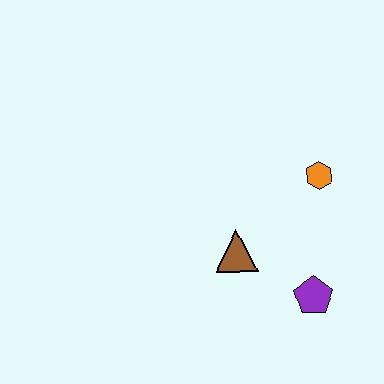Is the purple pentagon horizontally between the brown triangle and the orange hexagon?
Yes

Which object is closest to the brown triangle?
The purple pentagon is closest to the brown triangle.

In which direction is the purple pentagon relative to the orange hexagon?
The purple pentagon is below the orange hexagon.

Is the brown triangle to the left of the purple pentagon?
Yes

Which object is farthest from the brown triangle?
The orange hexagon is farthest from the brown triangle.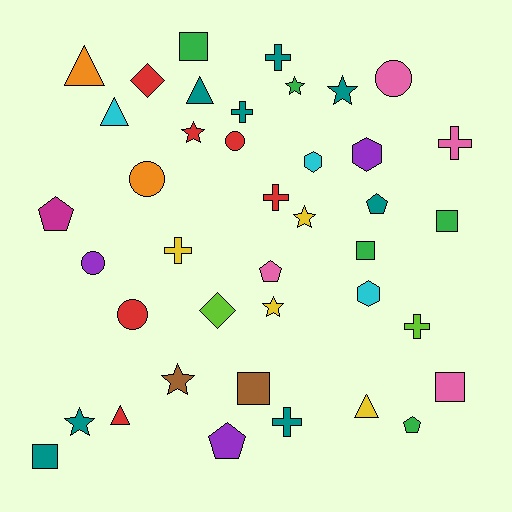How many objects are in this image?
There are 40 objects.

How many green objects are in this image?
There are 5 green objects.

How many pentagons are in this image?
There are 5 pentagons.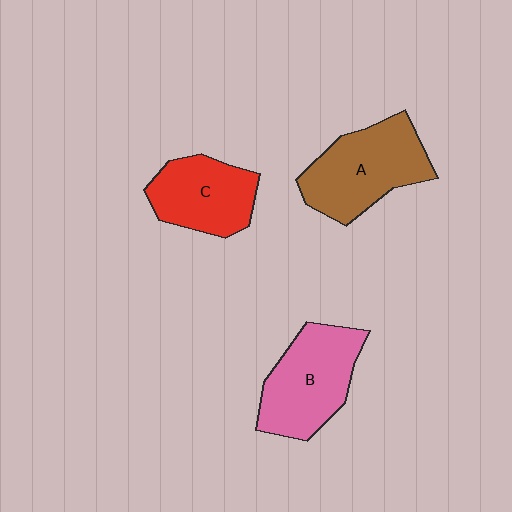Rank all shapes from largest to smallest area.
From largest to smallest: A (brown), B (pink), C (red).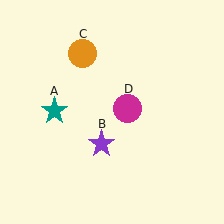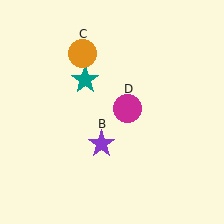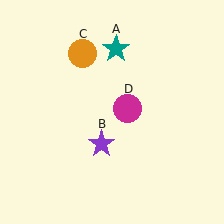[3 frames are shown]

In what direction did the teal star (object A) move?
The teal star (object A) moved up and to the right.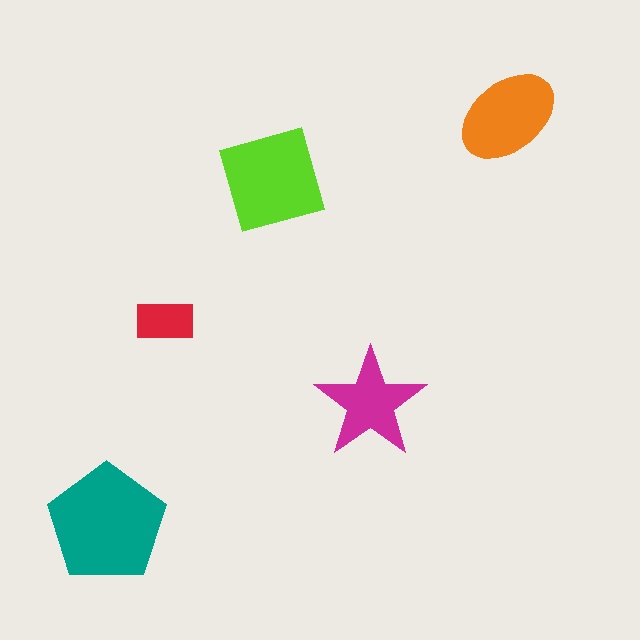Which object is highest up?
The orange ellipse is topmost.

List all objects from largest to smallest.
The teal pentagon, the lime diamond, the orange ellipse, the magenta star, the red rectangle.